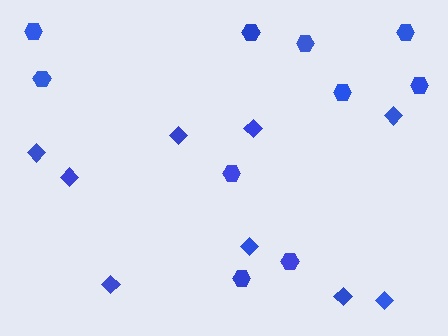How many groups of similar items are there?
There are 2 groups: one group of diamonds (9) and one group of hexagons (10).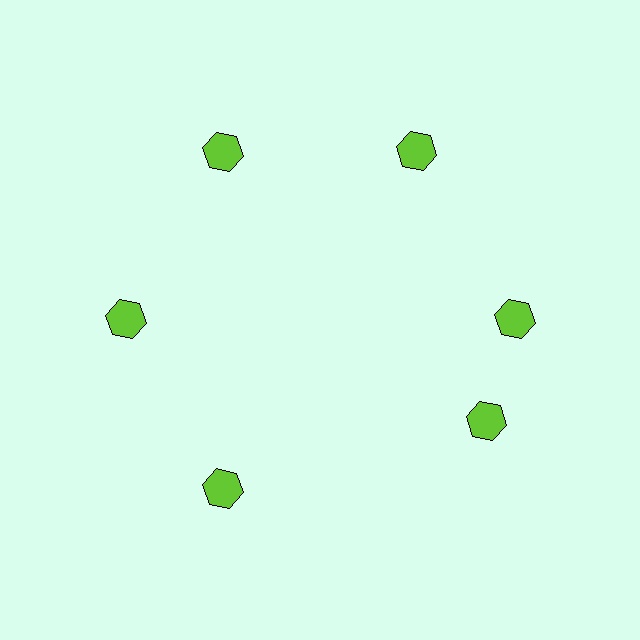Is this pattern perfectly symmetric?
No. The 6 lime hexagons are arranged in a ring, but one element near the 5 o'clock position is rotated out of alignment along the ring, breaking the 6-fold rotational symmetry.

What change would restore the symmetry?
The symmetry would be restored by rotating it back into even spacing with its neighbors so that all 6 hexagons sit at equal angles and equal distance from the center.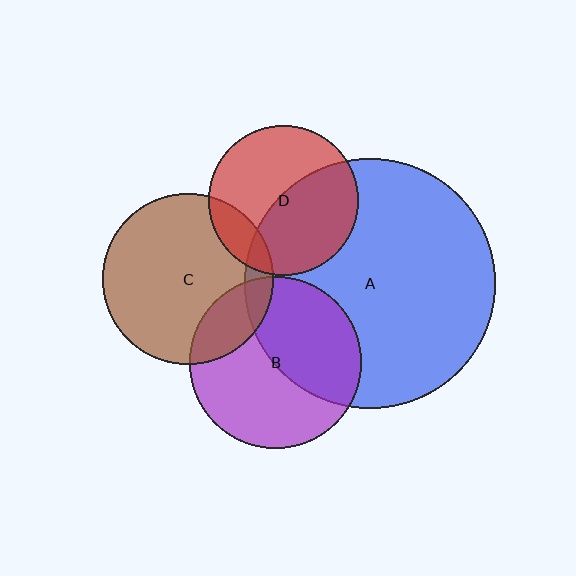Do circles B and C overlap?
Yes.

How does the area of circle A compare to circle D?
Approximately 2.8 times.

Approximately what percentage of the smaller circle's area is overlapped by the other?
Approximately 20%.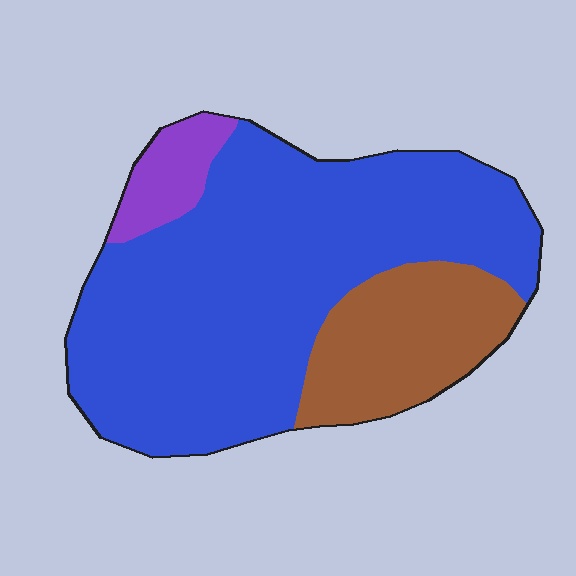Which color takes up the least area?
Purple, at roughly 5%.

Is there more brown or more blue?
Blue.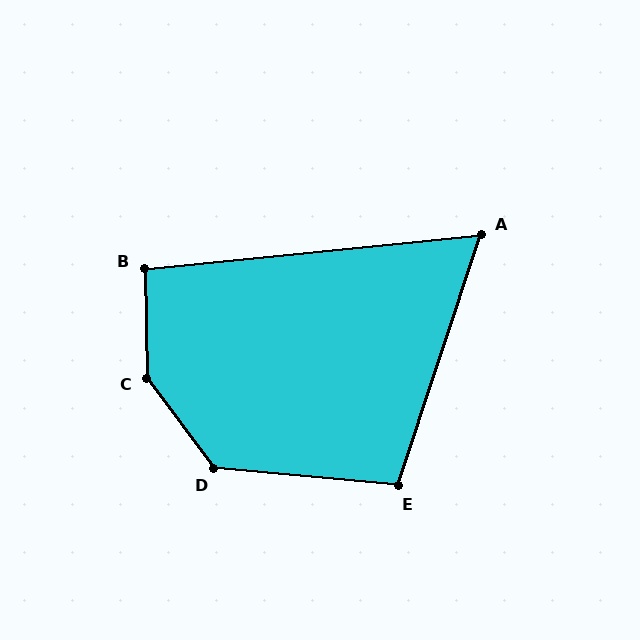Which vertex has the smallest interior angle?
A, at approximately 66 degrees.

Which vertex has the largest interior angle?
C, at approximately 145 degrees.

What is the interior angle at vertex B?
Approximately 95 degrees (approximately right).